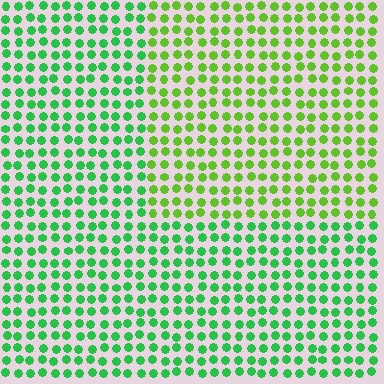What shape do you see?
I see a rectangle.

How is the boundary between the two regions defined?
The boundary is defined purely by a slight shift in hue (about 35 degrees). Spacing, size, and orientation are identical on both sides.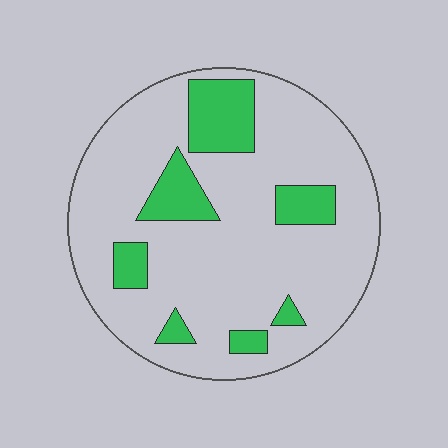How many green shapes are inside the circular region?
7.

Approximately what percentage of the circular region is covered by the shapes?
Approximately 20%.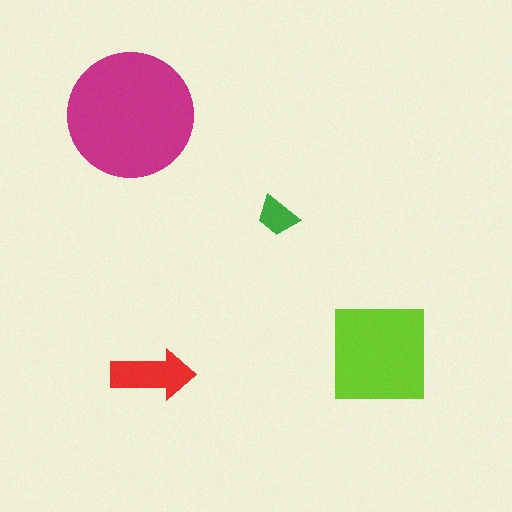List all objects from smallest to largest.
The green trapezoid, the red arrow, the lime square, the magenta circle.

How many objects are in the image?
There are 4 objects in the image.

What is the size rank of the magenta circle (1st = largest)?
1st.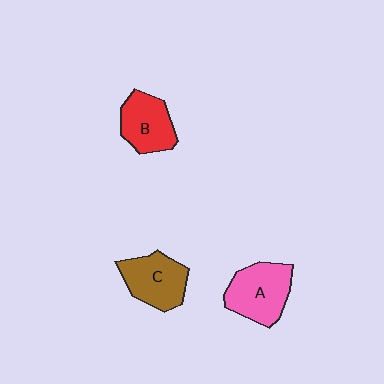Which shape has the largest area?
Shape A (pink).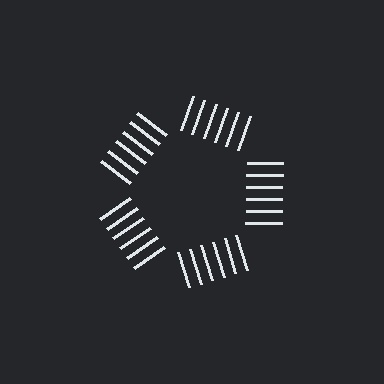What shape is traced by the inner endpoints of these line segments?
An illusory pentagon — the line segments terminate on its edges but no continuous stroke is drawn.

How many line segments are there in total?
30 — 6 along each of the 5 edges.